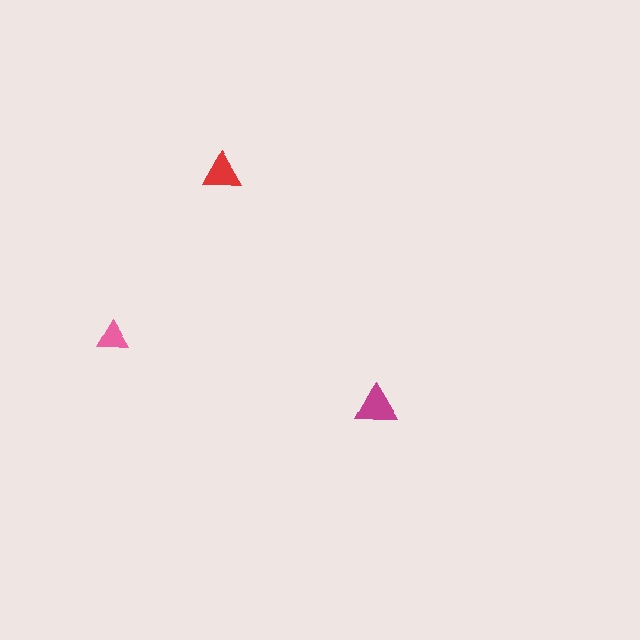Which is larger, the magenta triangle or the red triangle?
The magenta one.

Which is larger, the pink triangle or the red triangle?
The red one.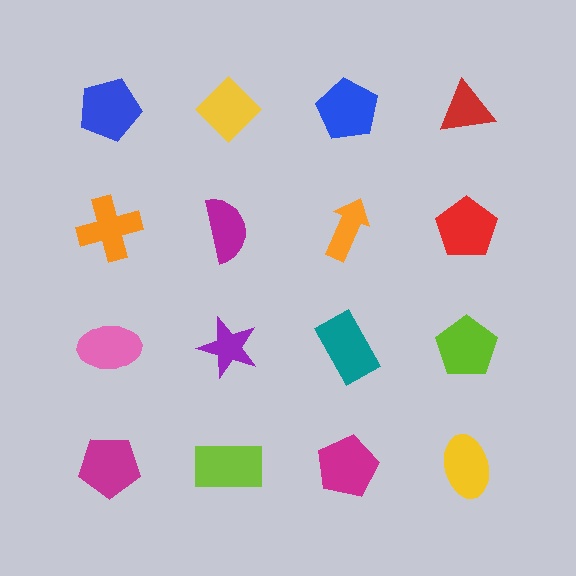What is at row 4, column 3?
A magenta pentagon.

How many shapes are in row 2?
4 shapes.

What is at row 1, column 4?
A red triangle.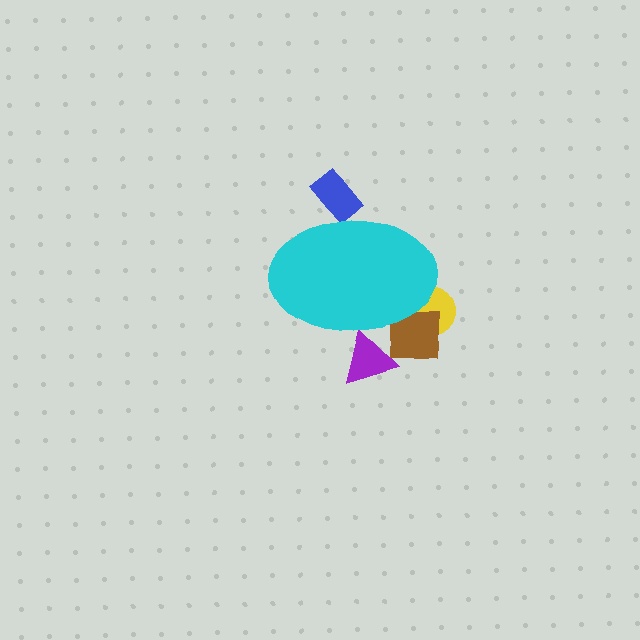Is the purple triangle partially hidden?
Yes, the purple triangle is partially hidden behind the cyan ellipse.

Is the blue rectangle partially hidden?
Yes, the blue rectangle is partially hidden behind the cyan ellipse.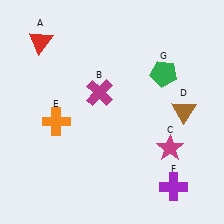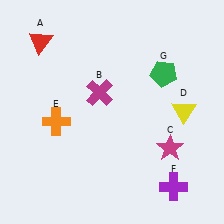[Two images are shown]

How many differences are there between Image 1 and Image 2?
There is 1 difference between the two images.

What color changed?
The triangle (D) changed from brown in Image 1 to yellow in Image 2.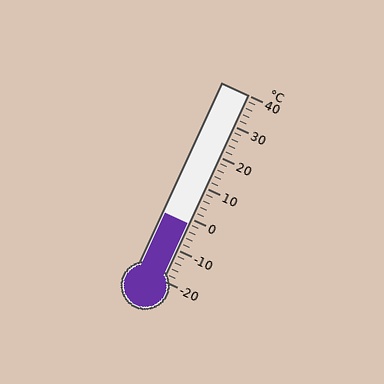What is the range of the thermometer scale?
The thermometer scale ranges from -20°C to 40°C.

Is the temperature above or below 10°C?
The temperature is below 10°C.